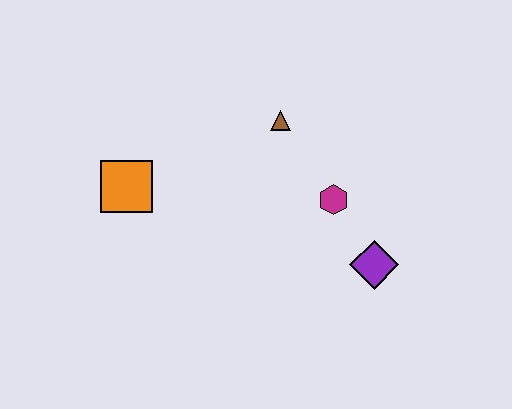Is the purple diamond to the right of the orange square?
Yes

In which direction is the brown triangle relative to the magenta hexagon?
The brown triangle is above the magenta hexagon.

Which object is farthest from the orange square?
The purple diamond is farthest from the orange square.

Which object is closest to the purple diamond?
The magenta hexagon is closest to the purple diamond.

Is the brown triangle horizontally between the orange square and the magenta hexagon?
Yes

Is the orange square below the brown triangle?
Yes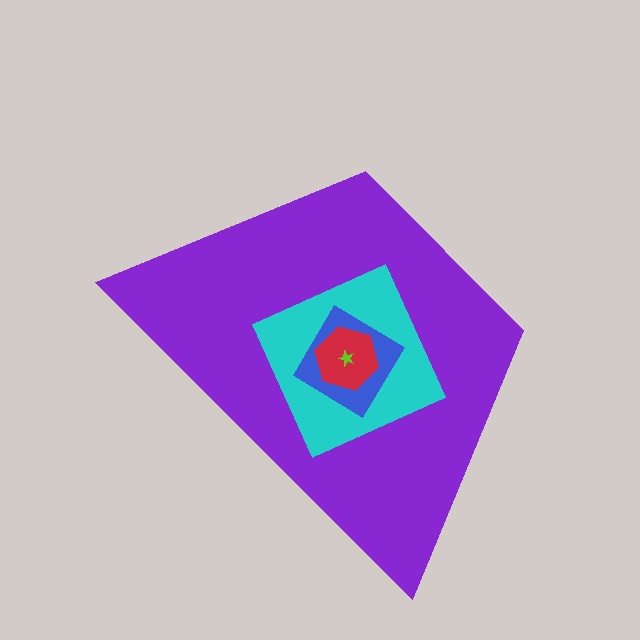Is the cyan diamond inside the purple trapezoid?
Yes.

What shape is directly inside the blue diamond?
The red hexagon.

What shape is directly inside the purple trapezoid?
The cyan diamond.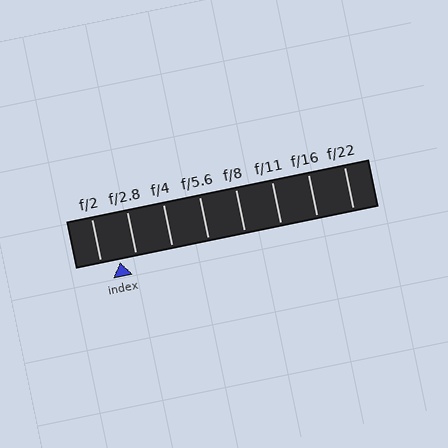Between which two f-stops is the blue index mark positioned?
The index mark is between f/2 and f/2.8.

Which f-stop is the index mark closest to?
The index mark is closest to f/2.8.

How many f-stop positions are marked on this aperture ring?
There are 8 f-stop positions marked.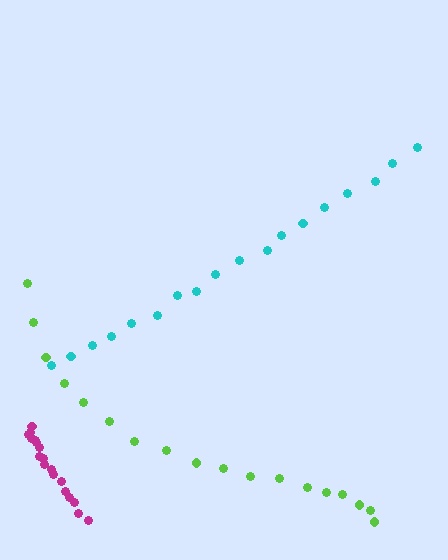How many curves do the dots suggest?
There are 3 distinct paths.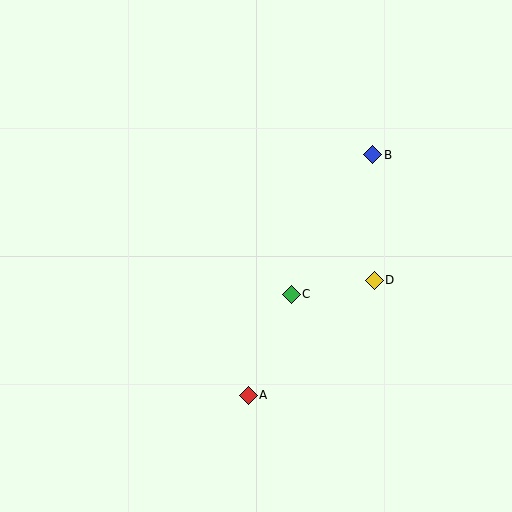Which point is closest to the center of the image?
Point C at (291, 294) is closest to the center.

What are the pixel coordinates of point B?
Point B is at (373, 155).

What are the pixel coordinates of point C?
Point C is at (291, 294).